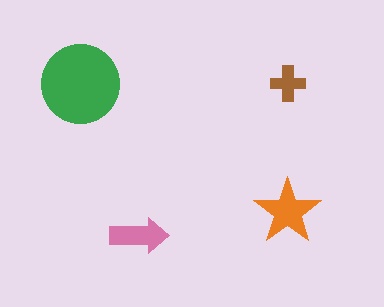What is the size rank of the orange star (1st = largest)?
2nd.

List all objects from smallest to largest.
The brown cross, the pink arrow, the orange star, the green circle.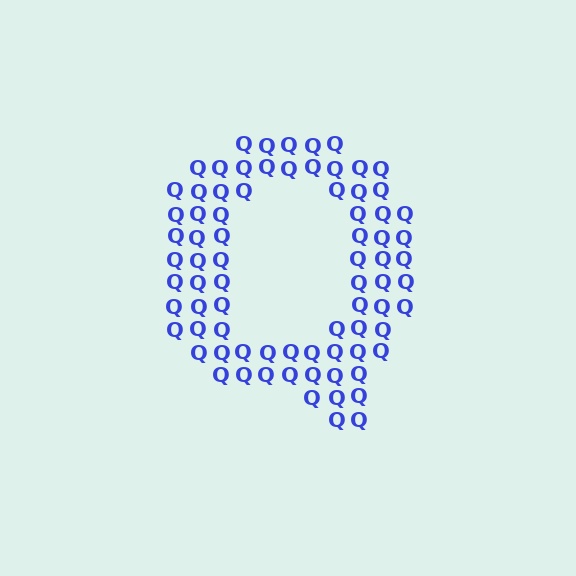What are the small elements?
The small elements are letter Q's.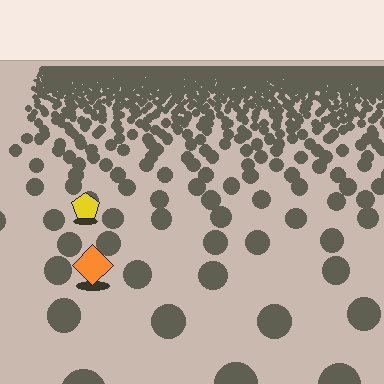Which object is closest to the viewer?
The orange diamond is closest. The texture marks near it are larger and more spread out.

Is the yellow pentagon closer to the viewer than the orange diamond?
No. The orange diamond is closer — you can tell from the texture gradient: the ground texture is coarser near it.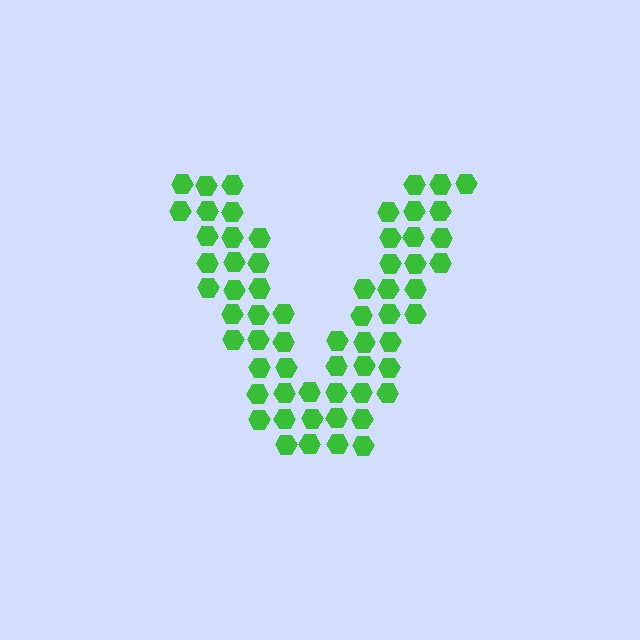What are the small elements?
The small elements are hexagons.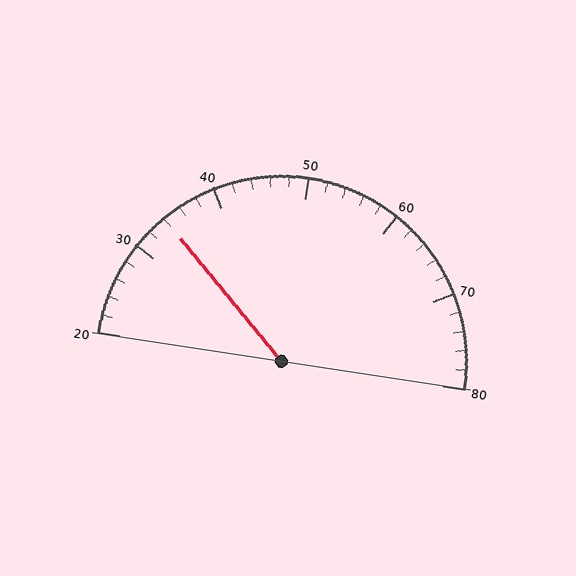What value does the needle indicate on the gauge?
The needle indicates approximately 34.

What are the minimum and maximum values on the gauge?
The gauge ranges from 20 to 80.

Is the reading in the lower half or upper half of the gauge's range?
The reading is in the lower half of the range (20 to 80).